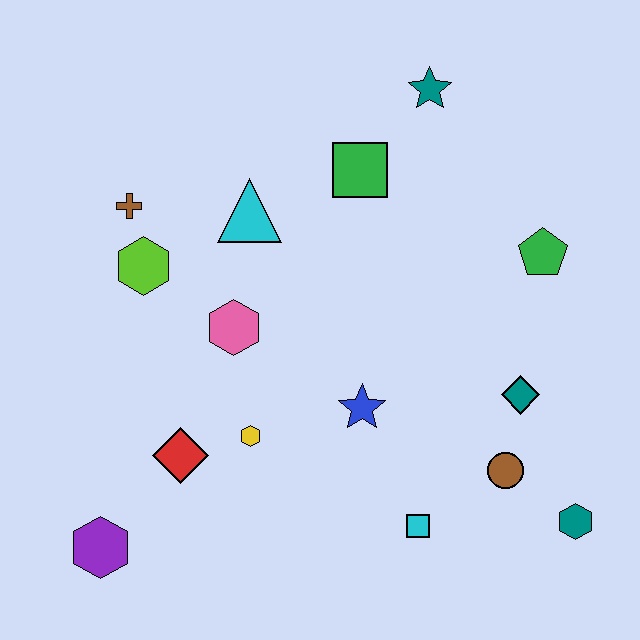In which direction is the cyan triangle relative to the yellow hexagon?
The cyan triangle is above the yellow hexagon.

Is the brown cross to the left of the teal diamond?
Yes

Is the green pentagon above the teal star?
No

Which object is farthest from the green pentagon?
The purple hexagon is farthest from the green pentagon.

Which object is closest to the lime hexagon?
The brown cross is closest to the lime hexagon.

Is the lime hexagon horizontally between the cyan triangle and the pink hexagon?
No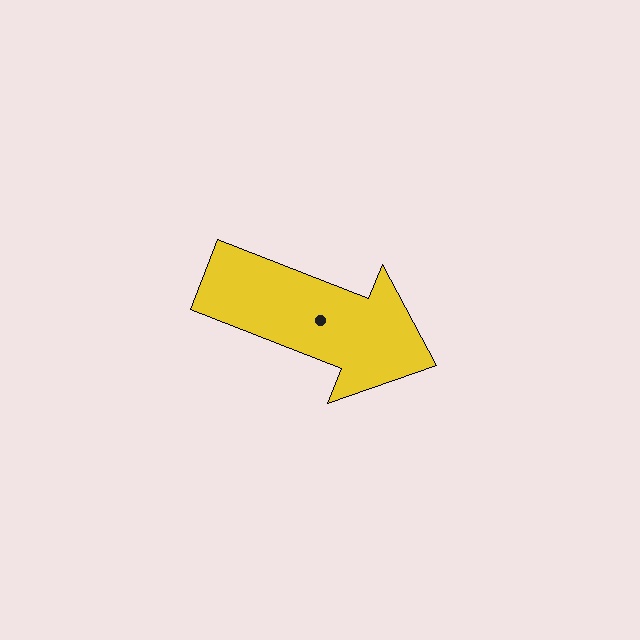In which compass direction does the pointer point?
East.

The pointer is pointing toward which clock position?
Roughly 4 o'clock.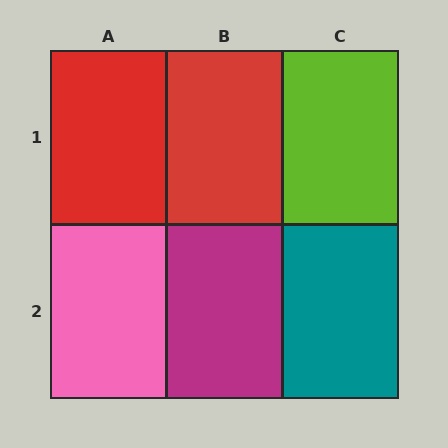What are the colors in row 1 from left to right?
Red, red, lime.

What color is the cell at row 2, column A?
Pink.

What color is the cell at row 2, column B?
Magenta.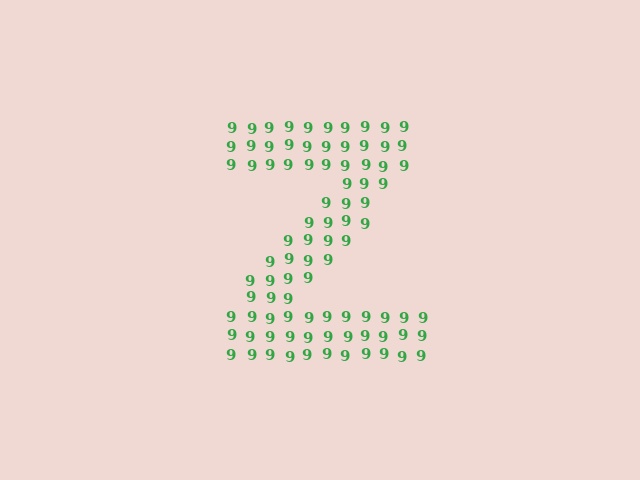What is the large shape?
The large shape is the letter Z.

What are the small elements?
The small elements are digit 9's.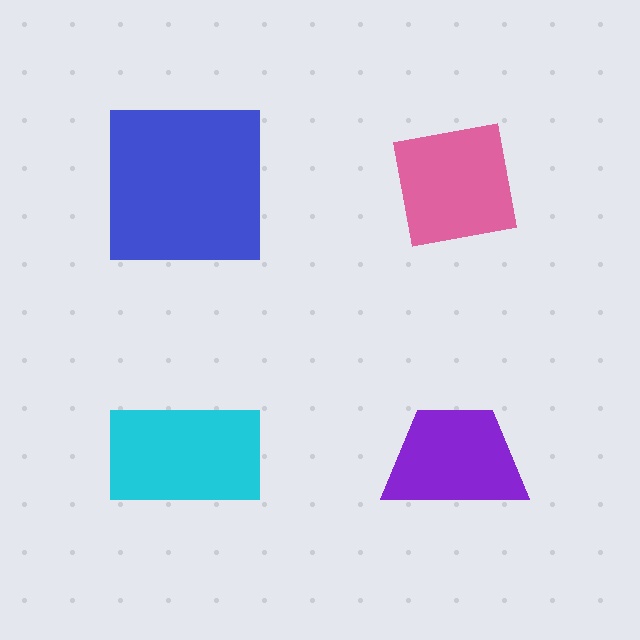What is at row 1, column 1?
A blue square.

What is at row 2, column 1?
A cyan rectangle.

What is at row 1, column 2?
A pink square.